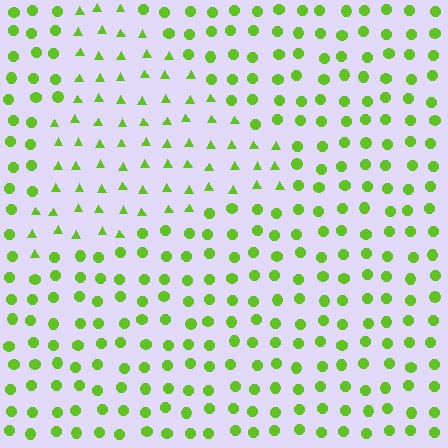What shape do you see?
I see a triangle.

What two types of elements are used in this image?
The image uses triangles inside the triangle region and circles outside it.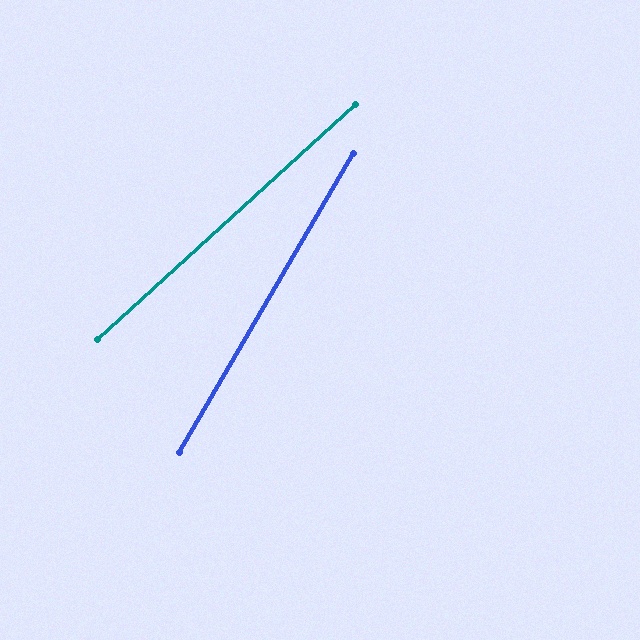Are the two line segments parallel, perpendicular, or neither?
Neither parallel nor perpendicular — they differ by about 18°.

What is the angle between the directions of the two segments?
Approximately 18 degrees.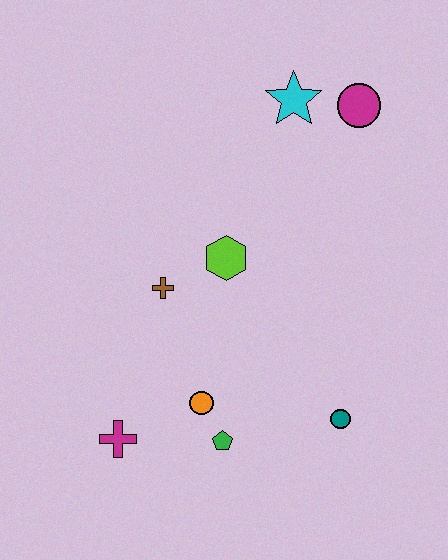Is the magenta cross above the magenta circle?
No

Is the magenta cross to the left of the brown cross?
Yes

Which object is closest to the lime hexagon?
The brown cross is closest to the lime hexagon.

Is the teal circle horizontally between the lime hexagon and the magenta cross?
No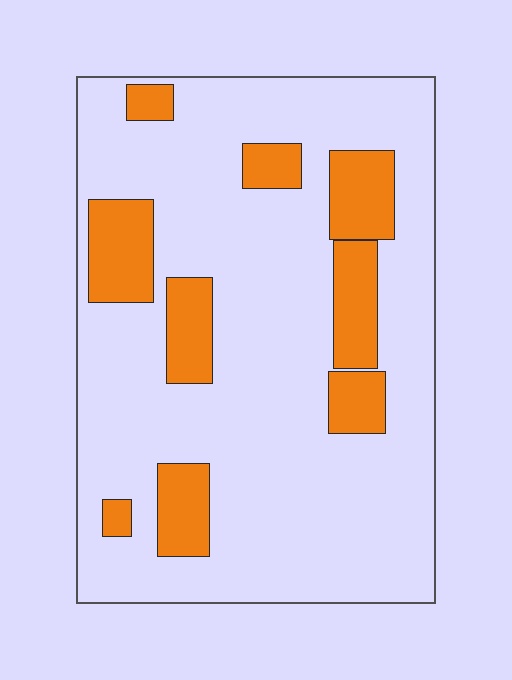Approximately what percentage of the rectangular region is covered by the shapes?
Approximately 20%.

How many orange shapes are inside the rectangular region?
9.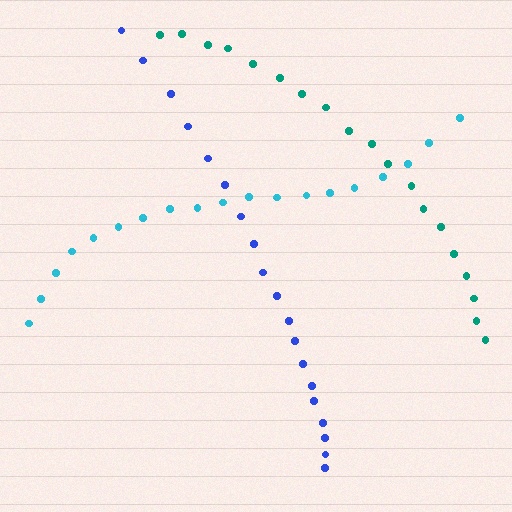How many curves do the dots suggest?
There are 3 distinct paths.